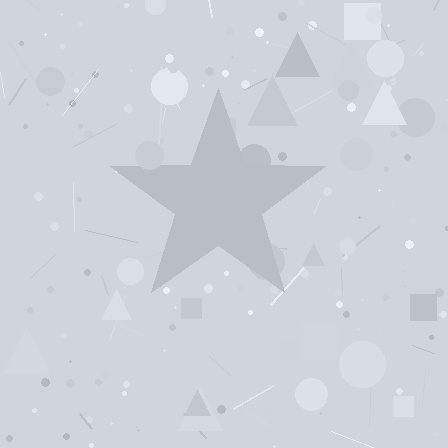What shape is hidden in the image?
A star is hidden in the image.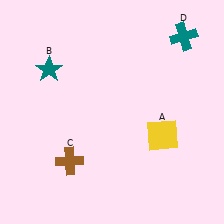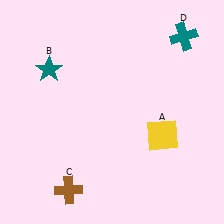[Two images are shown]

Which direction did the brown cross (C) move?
The brown cross (C) moved down.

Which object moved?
The brown cross (C) moved down.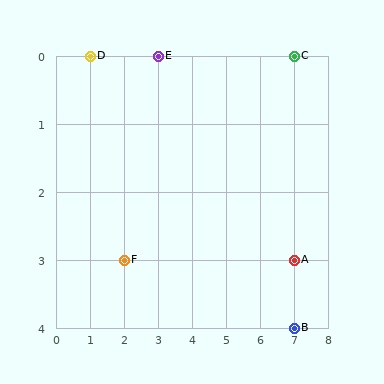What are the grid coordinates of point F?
Point F is at grid coordinates (2, 3).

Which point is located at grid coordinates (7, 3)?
Point A is at (7, 3).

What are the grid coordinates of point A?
Point A is at grid coordinates (7, 3).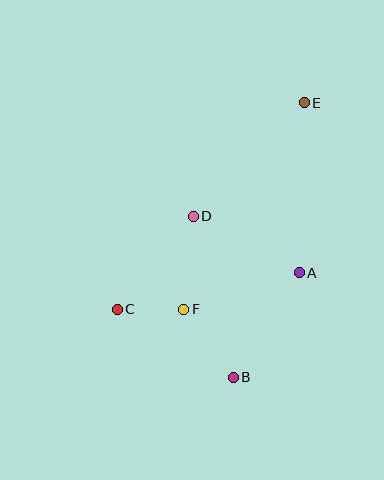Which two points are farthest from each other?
Points B and E are farthest from each other.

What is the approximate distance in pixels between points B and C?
The distance between B and C is approximately 134 pixels.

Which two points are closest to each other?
Points C and F are closest to each other.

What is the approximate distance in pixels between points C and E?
The distance between C and E is approximately 278 pixels.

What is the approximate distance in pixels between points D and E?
The distance between D and E is approximately 159 pixels.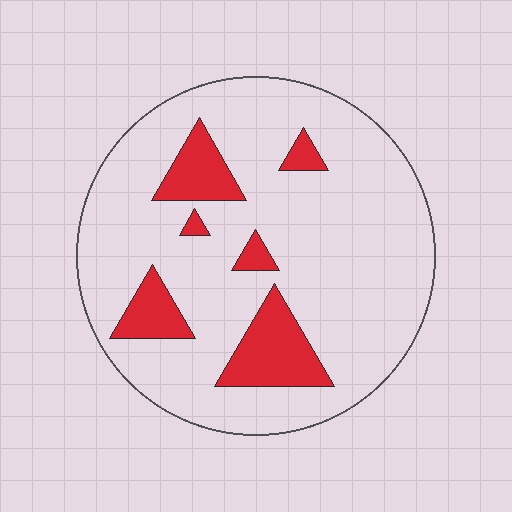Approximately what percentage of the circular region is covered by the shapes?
Approximately 15%.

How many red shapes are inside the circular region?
6.